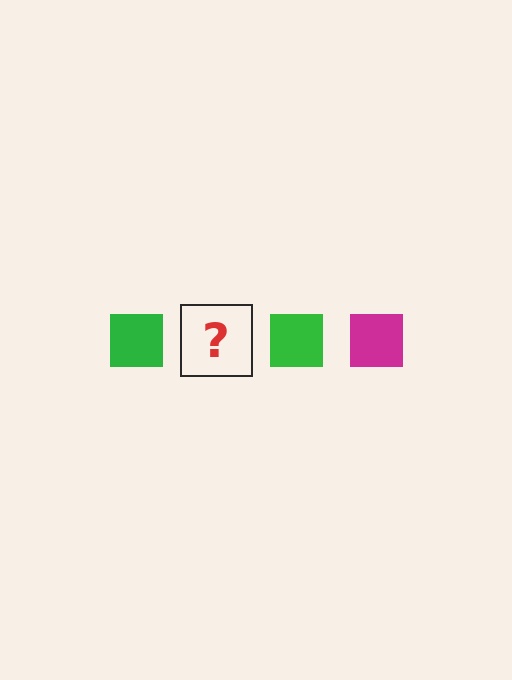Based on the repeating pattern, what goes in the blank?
The blank should be a magenta square.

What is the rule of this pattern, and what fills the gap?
The rule is that the pattern cycles through green, magenta squares. The gap should be filled with a magenta square.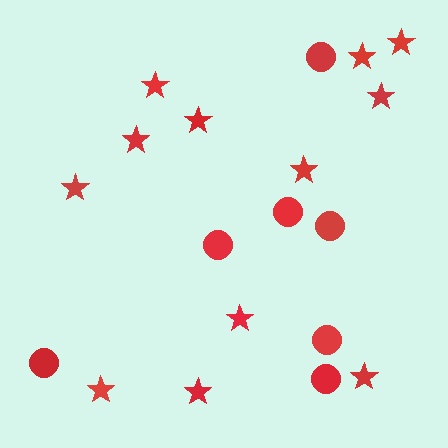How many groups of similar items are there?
There are 2 groups: one group of circles (7) and one group of stars (12).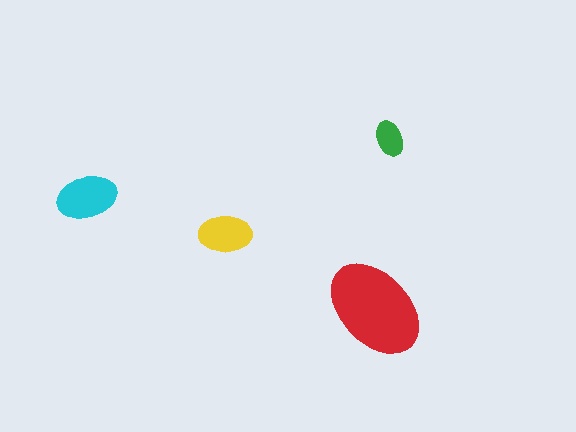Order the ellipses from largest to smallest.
the red one, the cyan one, the yellow one, the green one.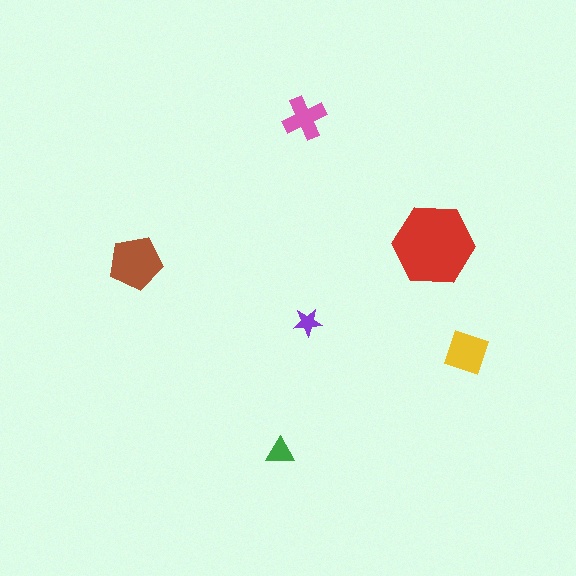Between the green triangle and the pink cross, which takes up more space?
The pink cross.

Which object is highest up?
The pink cross is topmost.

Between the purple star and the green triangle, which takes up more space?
The green triangle.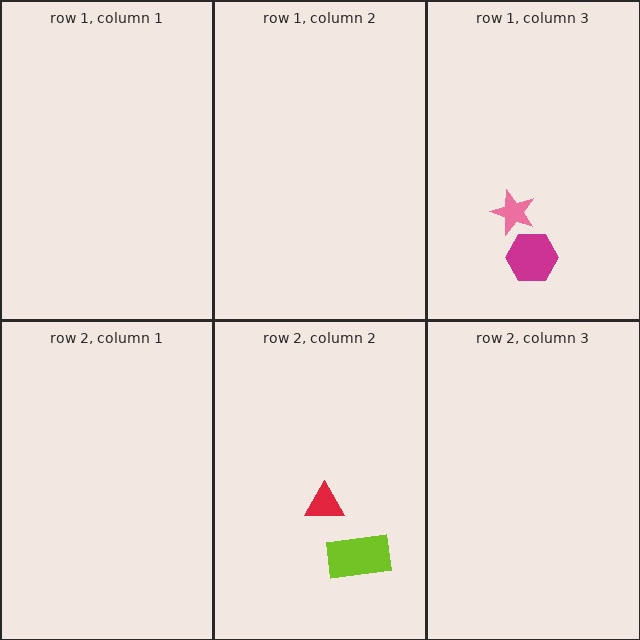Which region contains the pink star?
The row 1, column 3 region.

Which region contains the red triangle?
The row 2, column 2 region.